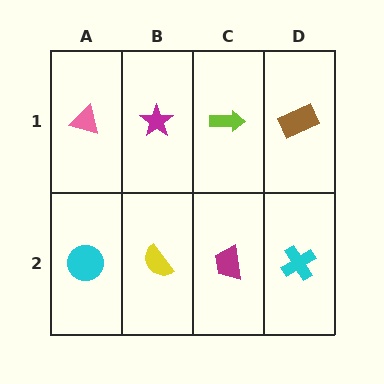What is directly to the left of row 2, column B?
A cyan circle.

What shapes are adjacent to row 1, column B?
A yellow semicircle (row 2, column B), a pink triangle (row 1, column A), a lime arrow (row 1, column C).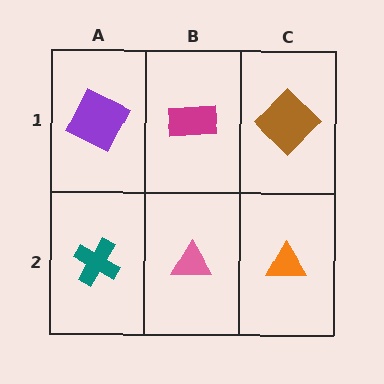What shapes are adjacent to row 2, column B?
A magenta rectangle (row 1, column B), a teal cross (row 2, column A), an orange triangle (row 2, column C).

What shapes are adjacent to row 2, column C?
A brown diamond (row 1, column C), a pink triangle (row 2, column B).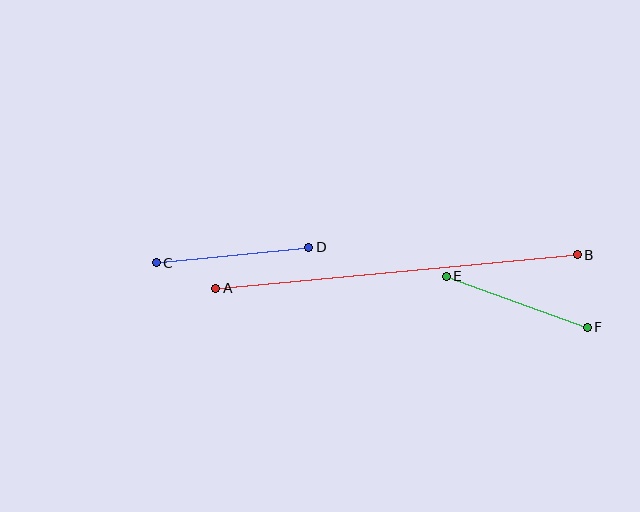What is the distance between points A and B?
The distance is approximately 363 pixels.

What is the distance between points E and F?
The distance is approximately 150 pixels.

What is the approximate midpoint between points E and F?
The midpoint is at approximately (517, 302) pixels.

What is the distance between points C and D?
The distance is approximately 153 pixels.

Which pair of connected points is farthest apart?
Points A and B are farthest apart.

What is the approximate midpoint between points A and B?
The midpoint is at approximately (397, 272) pixels.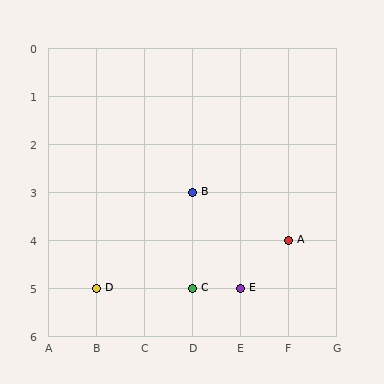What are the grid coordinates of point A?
Point A is at grid coordinates (F, 4).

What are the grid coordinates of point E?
Point E is at grid coordinates (E, 5).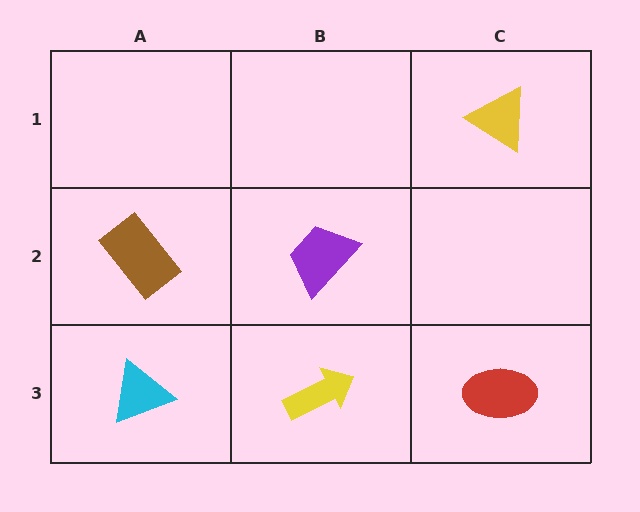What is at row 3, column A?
A cyan triangle.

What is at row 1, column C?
A yellow triangle.